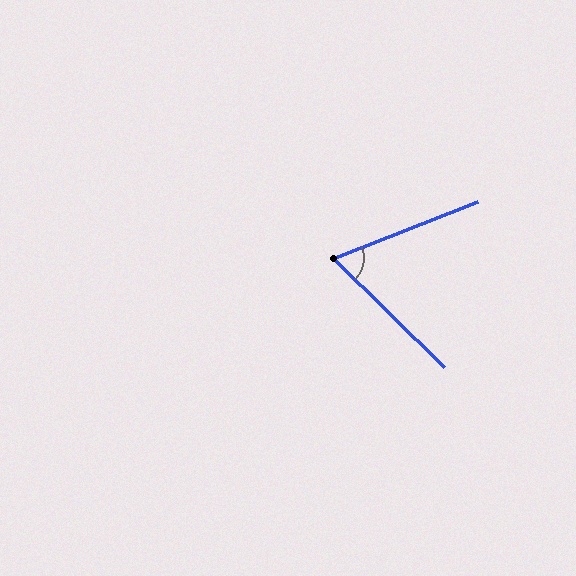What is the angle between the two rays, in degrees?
Approximately 66 degrees.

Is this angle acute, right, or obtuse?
It is acute.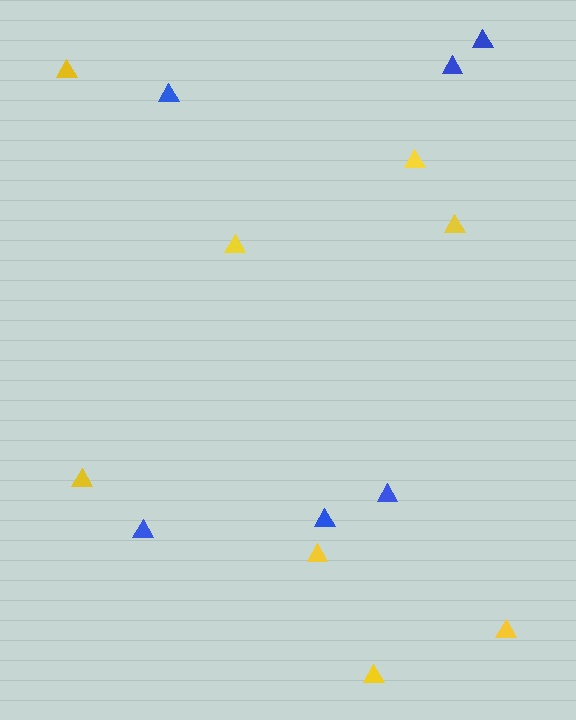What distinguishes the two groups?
There are 2 groups: one group of yellow triangles (8) and one group of blue triangles (6).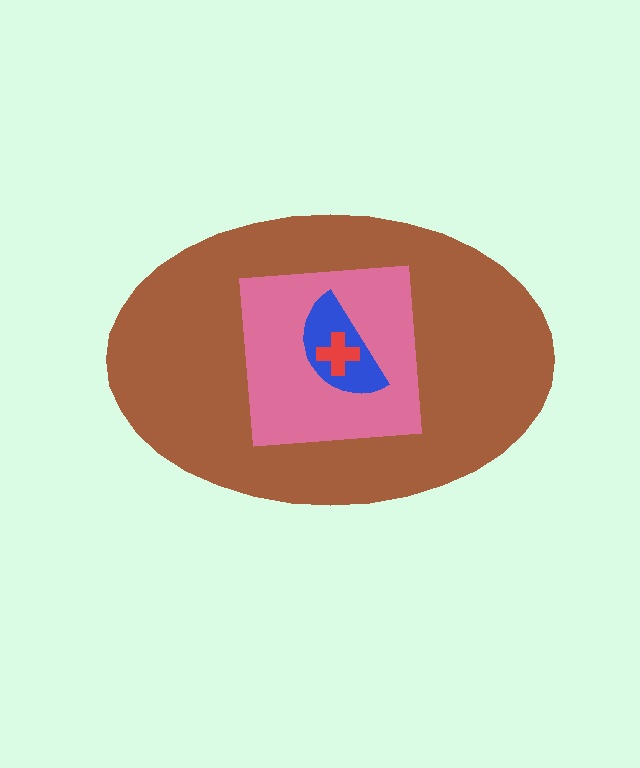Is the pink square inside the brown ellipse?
Yes.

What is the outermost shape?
The brown ellipse.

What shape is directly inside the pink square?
The blue semicircle.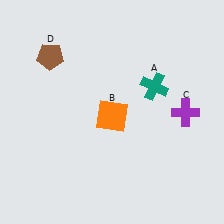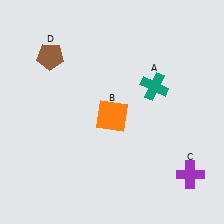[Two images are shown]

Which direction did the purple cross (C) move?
The purple cross (C) moved down.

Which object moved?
The purple cross (C) moved down.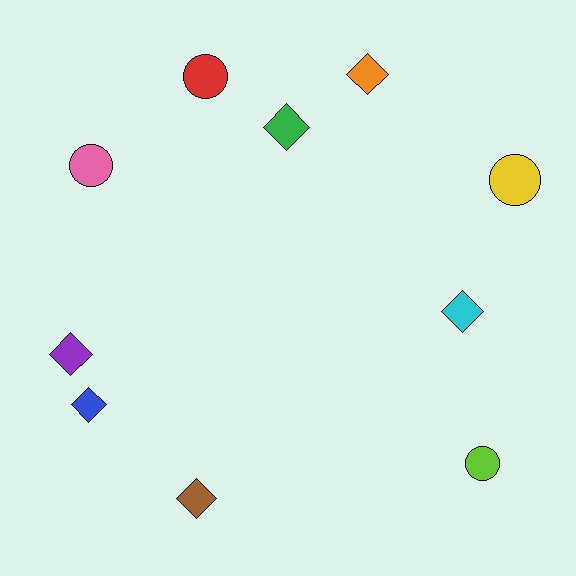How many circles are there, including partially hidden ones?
There are 4 circles.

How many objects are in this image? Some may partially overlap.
There are 10 objects.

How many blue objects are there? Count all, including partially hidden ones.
There is 1 blue object.